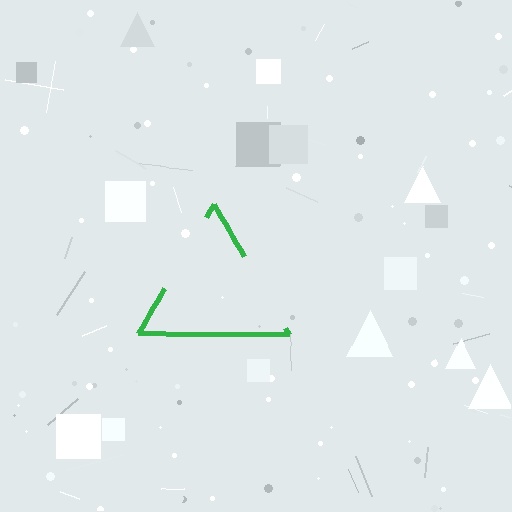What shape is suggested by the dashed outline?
The dashed outline suggests a triangle.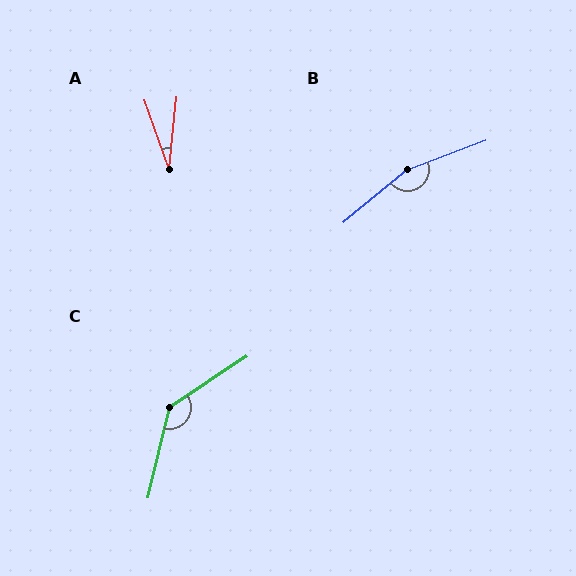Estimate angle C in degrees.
Approximately 137 degrees.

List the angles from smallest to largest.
A (25°), C (137°), B (161°).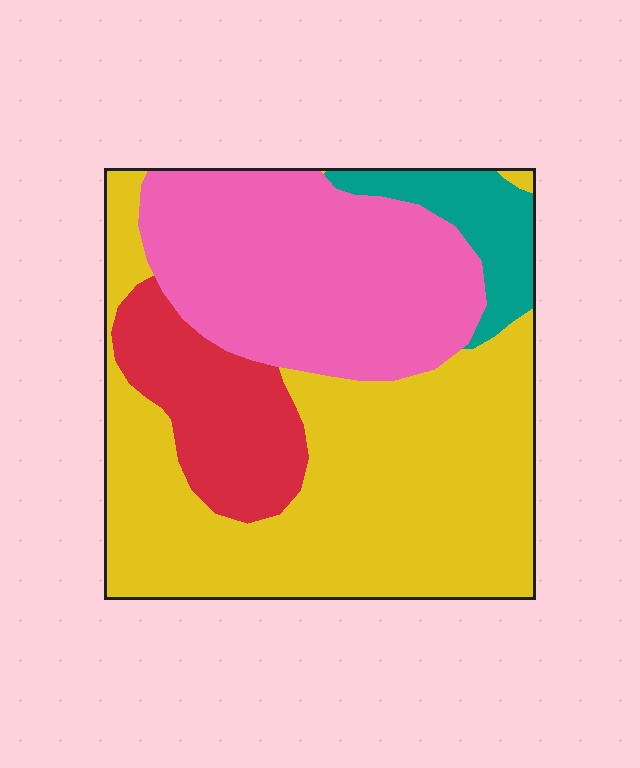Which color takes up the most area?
Yellow, at roughly 50%.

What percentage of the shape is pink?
Pink covers around 30% of the shape.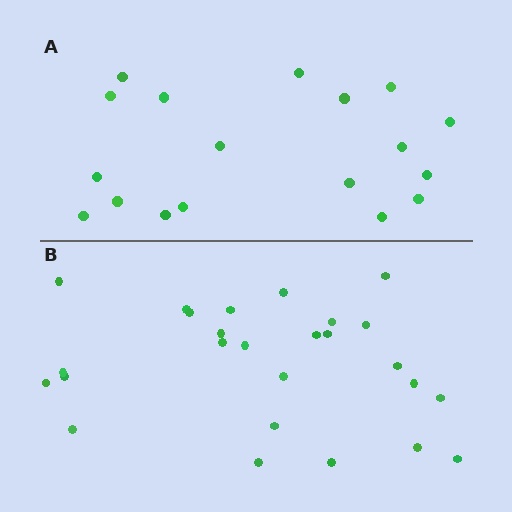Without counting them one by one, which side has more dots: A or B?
Region B (the bottom region) has more dots.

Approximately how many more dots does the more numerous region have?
Region B has roughly 8 or so more dots than region A.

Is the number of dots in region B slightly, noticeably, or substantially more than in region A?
Region B has noticeably more, but not dramatically so. The ratio is roughly 1.4 to 1.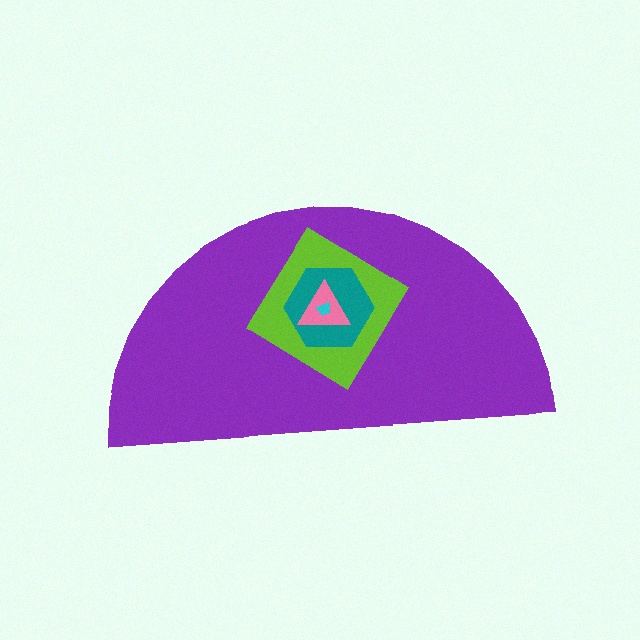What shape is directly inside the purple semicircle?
The lime diamond.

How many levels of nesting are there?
5.